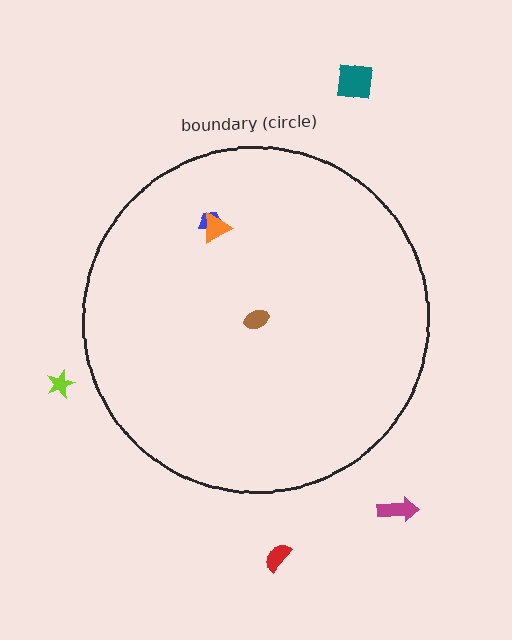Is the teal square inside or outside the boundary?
Outside.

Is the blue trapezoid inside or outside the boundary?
Inside.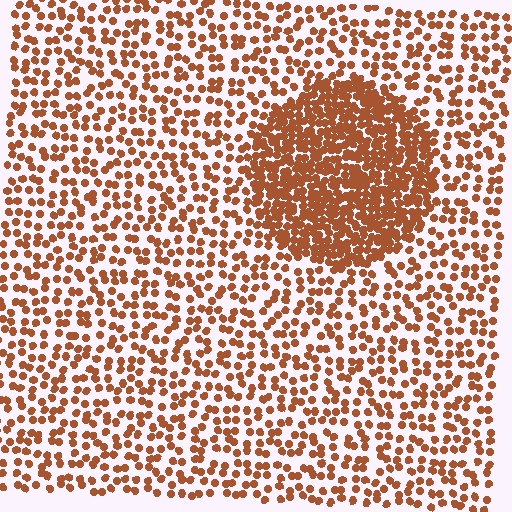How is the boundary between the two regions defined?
The boundary is defined by a change in element density (approximately 2.5x ratio). All elements are the same color, size, and shape.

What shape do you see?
I see a circle.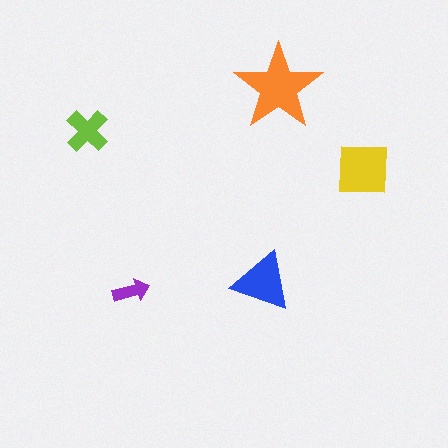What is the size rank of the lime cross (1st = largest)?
4th.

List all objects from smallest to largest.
The purple arrow, the lime cross, the blue triangle, the yellow square, the orange star.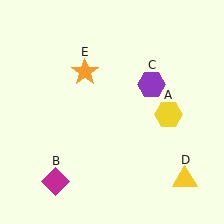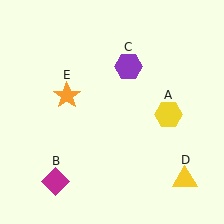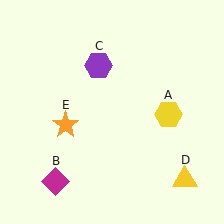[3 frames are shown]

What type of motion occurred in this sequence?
The purple hexagon (object C), orange star (object E) rotated counterclockwise around the center of the scene.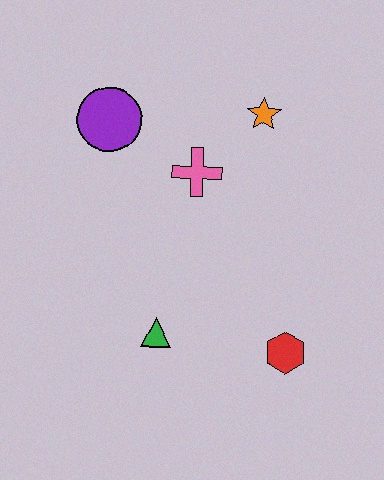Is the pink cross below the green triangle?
No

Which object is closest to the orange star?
The pink cross is closest to the orange star.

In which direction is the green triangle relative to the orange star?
The green triangle is below the orange star.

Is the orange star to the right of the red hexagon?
No